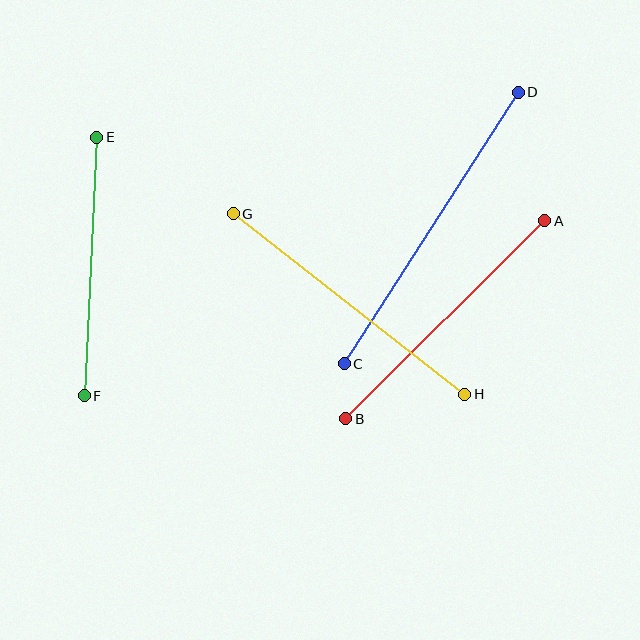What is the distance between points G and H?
The distance is approximately 294 pixels.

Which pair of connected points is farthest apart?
Points C and D are farthest apart.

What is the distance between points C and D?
The distance is approximately 322 pixels.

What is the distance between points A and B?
The distance is approximately 281 pixels.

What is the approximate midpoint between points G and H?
The midpoint is at approximately (349, 304) pixels.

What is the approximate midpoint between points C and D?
The midpoint is at approximately (431, 228) pixels.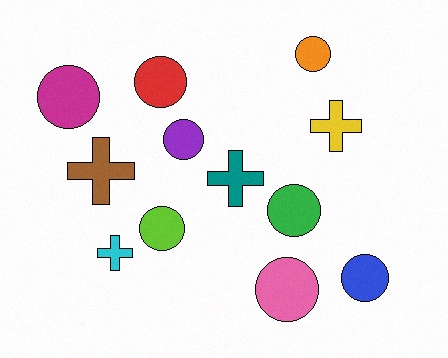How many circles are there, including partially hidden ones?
There are 8 circles.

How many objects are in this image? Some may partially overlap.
There are 12 objects.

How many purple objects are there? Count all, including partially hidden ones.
There is 1 purple object.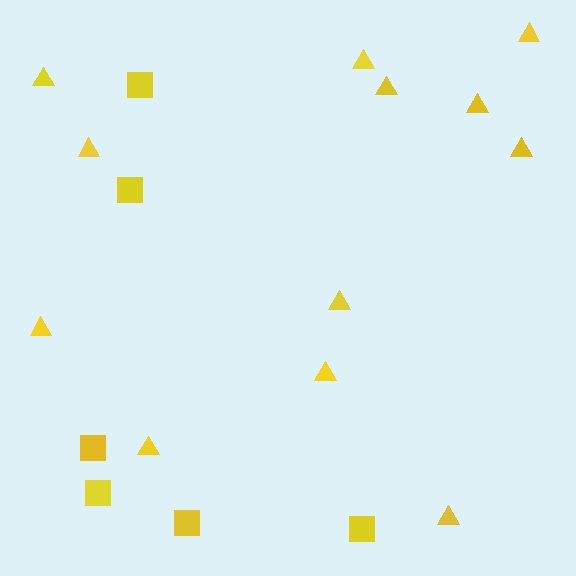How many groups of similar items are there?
There are 2 groups: one group of triangles (12) and one group of squares (6).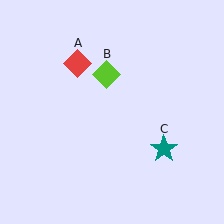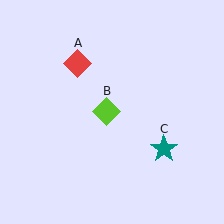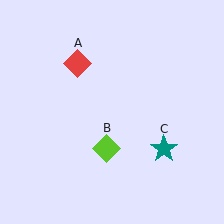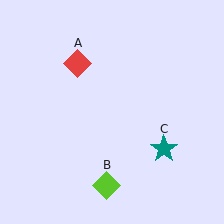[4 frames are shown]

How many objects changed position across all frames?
1 object changed position: lime diamond (object B).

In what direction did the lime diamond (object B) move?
The lime diamond (object B) moved down.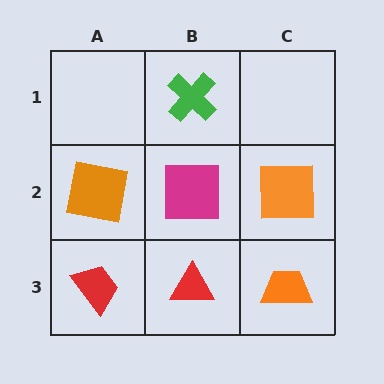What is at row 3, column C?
An orange trapezoid.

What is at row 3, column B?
A red triangle.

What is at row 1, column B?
A green cross.